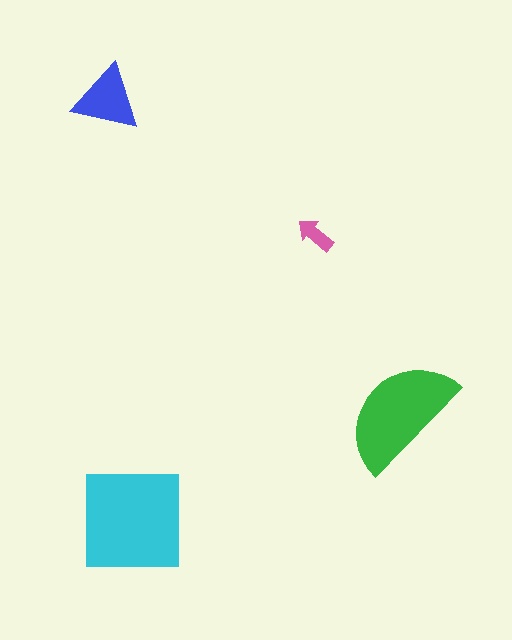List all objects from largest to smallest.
The cyan square, the green semicircle, the blue triangle, the pink arrow.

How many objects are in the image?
There are 4 objects in the image.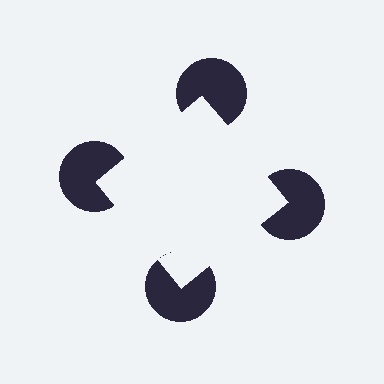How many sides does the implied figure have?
4 sides.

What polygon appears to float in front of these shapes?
An illusory square — its edges are inferred from the aligned wedge cuts in the pac-man discs, not physically drawn.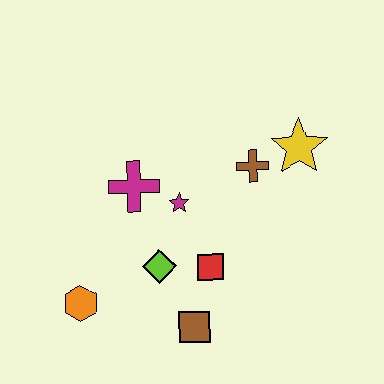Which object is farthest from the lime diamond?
The yellow star is farthest from the lime diamond.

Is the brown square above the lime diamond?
No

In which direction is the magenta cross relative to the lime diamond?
The magenta cross is above the lime diamond.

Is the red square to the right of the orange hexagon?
Yes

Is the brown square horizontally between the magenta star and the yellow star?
Yes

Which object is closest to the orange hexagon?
The lime diamond is closest to the orange hexagon.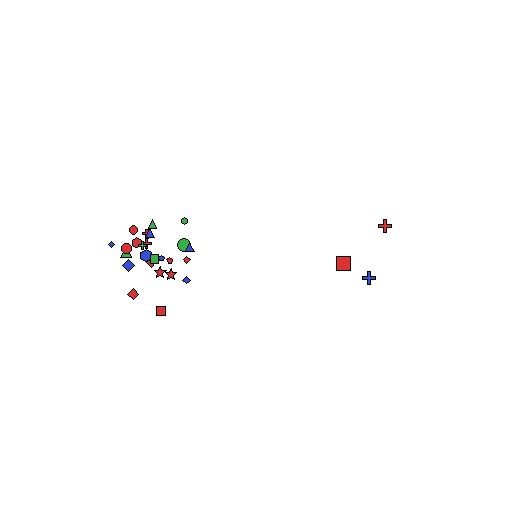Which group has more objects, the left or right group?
The left group.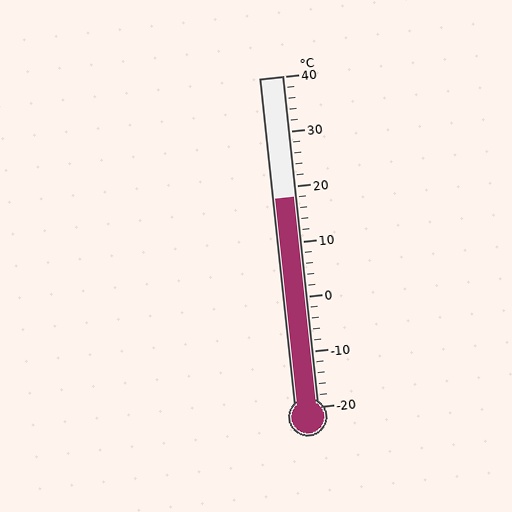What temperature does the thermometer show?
The thermometer shows approximately 18°C.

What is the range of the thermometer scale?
The thermometer scale ranges from -20°C to 40°C.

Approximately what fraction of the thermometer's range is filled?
The thermometer is filled to approximately 65% of its range.